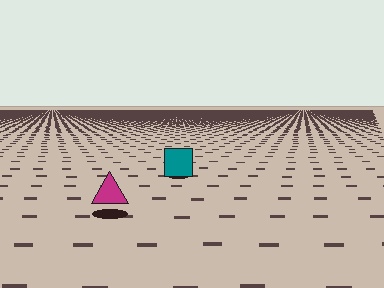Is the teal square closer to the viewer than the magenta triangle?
No. The magenta triangle is closer — you can tell from the texture gradient: the ground texture is coarser near it.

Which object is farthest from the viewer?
The teal square is farthest from the viewer. It appears smaller and the ground texture around it is denser.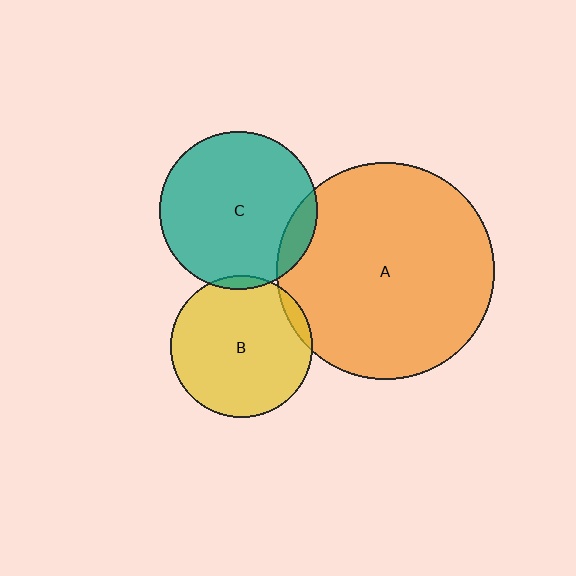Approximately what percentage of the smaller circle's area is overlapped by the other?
Approximately 10%.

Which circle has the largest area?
Circle A (orange).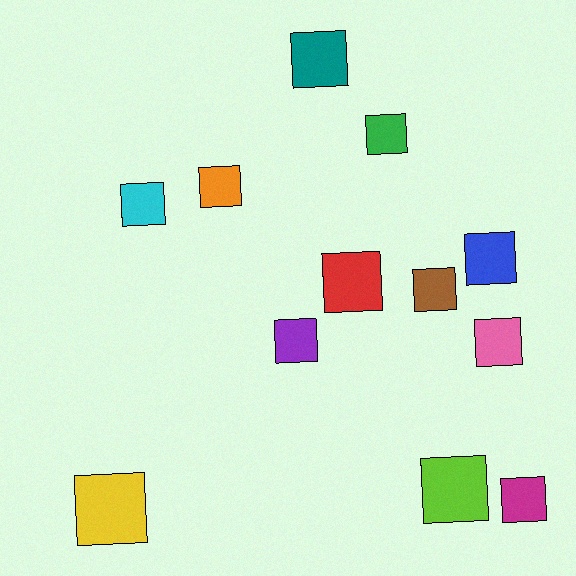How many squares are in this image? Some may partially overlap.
There are 12 squares.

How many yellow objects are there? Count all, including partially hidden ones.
There is 1 yellow object.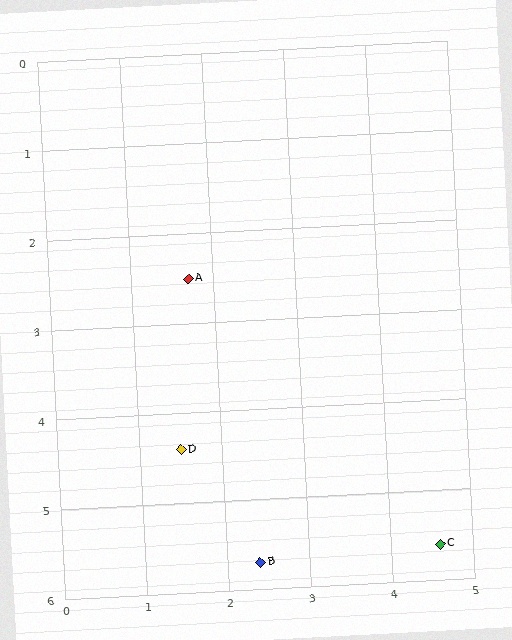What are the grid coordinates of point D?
Point D is at approximately (1.5, 4.4).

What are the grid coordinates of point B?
Point B is at approximately (2.4, 5.7).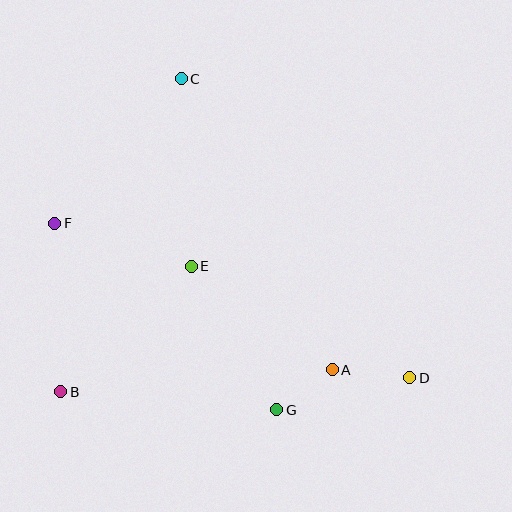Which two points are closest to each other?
Points A and G are closest to each other.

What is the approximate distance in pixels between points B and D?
The distance between B and D is approximately 349 pixels.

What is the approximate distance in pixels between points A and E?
The distance between A and E is approximately 175 pixels.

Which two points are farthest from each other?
Points D and F are farthest from each other.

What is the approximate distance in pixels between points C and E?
The distance between C and E is approximately 187 pixels.